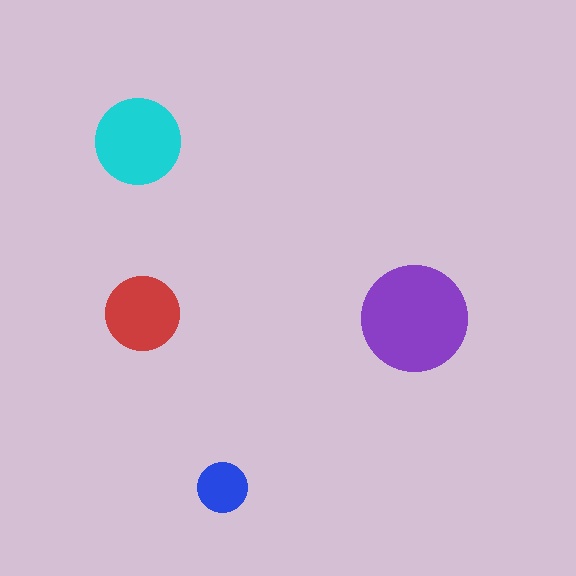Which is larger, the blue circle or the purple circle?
The purple one.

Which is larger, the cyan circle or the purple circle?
The purple one.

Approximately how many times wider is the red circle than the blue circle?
About 1.5 times wider.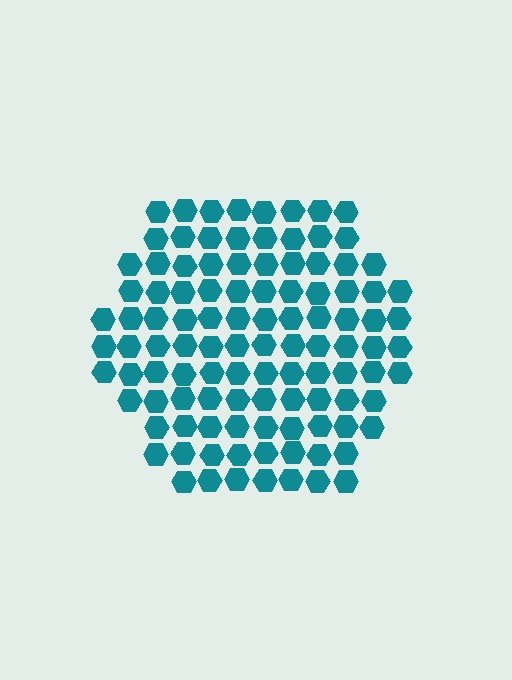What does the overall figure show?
The overall figure shows a hexagon.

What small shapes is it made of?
It is made of small hexagons.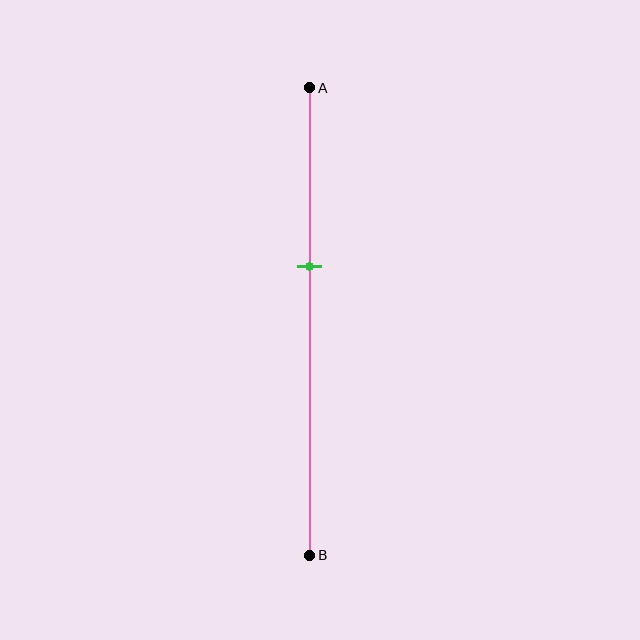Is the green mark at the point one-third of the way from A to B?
No, the mark is at about 40% from A, not at the 33% one-third point.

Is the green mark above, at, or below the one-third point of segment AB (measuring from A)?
The green mark is below the one-third point of segment AB.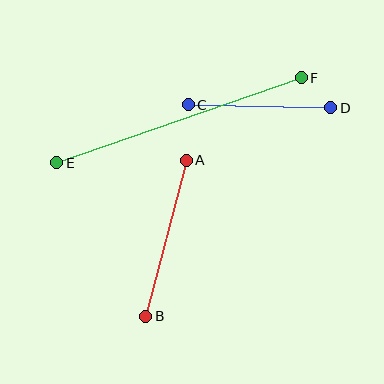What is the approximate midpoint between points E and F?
The midpoint is at approximately (179, 120) pixels.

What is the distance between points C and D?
The distance is approximately 142 pixels.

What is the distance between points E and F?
The distance is approximately 259 pixels.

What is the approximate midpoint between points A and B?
The midpoint is at approximately (166, 238) pixels.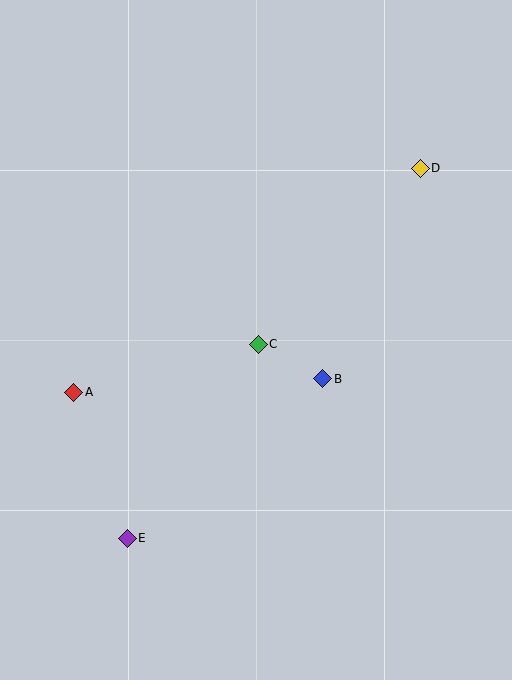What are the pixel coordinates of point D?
Point D is at (420, 168).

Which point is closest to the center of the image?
Point C at (258, 344) is closest to the center.